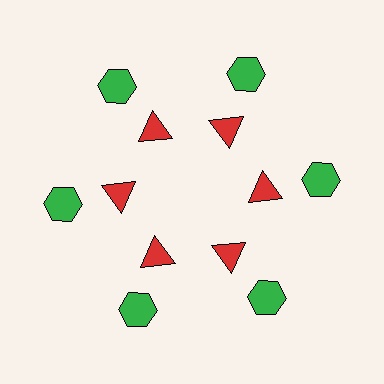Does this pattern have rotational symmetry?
Yes, this pattern has 6-fold rotational symmetry. It looks the same after rotating 60 degrees around the center.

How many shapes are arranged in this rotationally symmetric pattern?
There are 12 shapes, arranged in 6 groups of 2.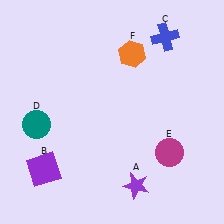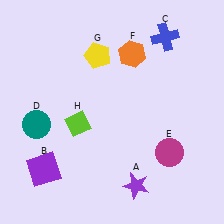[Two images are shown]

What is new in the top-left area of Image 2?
A yellow pentagon (G) was added in the top-left area of Image 2.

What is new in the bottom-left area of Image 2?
A lime diamond (H) was added in the bottom-left area of Image 2.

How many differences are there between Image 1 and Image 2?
There are 2 differences between the two images.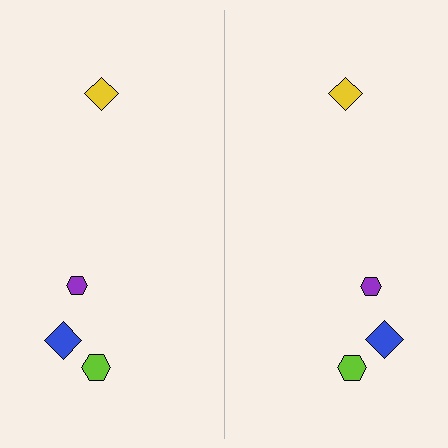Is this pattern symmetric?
Yes, this pattern has bilateral (reflection) symmetry.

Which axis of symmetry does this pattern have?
The pattern has a vertical axis of symmetry running through the center of the image.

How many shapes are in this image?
There are 8 shapes in this image.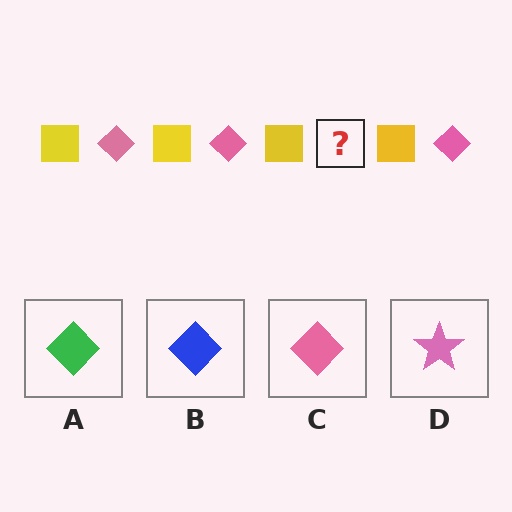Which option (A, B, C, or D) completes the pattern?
C.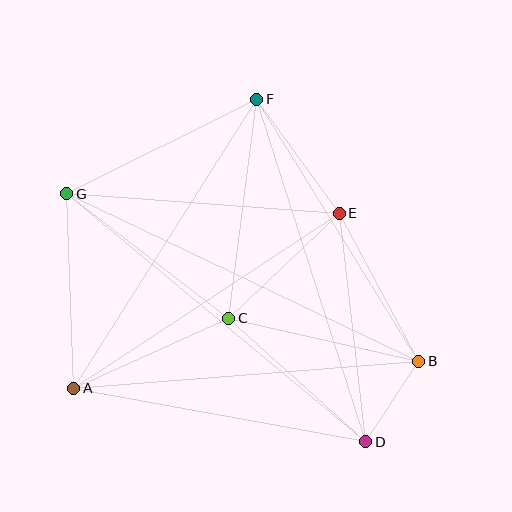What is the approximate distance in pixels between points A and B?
The distance between A and B is approximately 346 pixels.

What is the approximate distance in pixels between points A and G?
The distance between A and G is approximately 195 pixels.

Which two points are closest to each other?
Points B and D are closest to each other.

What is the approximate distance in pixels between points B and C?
The distance between B and C is approximately 195 pixels.